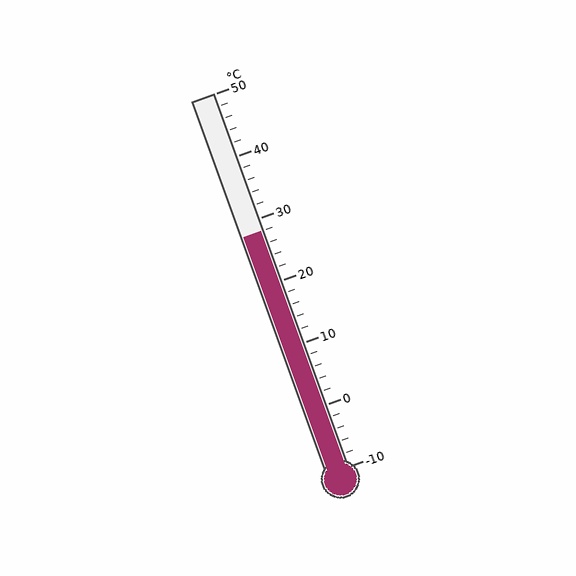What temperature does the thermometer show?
The thermometer shows approximately 28°C.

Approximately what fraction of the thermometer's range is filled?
The thermometer is filled to approximately 65% of its range.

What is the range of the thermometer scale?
The thermometer scale ranges from -10°C to 50°C.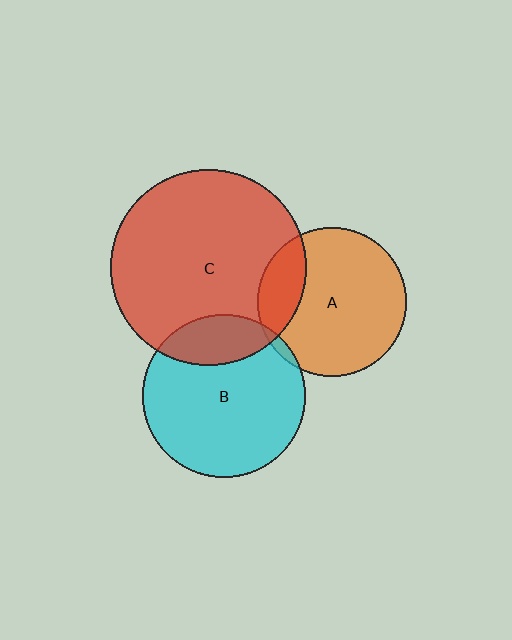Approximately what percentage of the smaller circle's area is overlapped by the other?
Approximately 20%.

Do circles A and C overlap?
Yes.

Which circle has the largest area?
Circle C (red).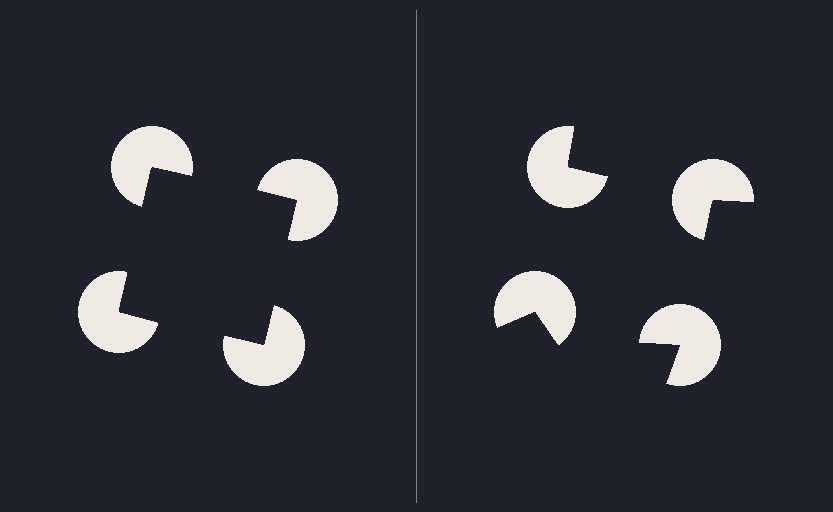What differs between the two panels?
The pac-man discs are positioned identically on both sides; only the wedge orientations differ. On the left they align to a square; on the right they are misaligned.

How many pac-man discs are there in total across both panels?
8 — 4 on each side.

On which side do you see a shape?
An illusory square appears on the left side. On the right side the wedge cuts are rotated, so no coherent shape forms.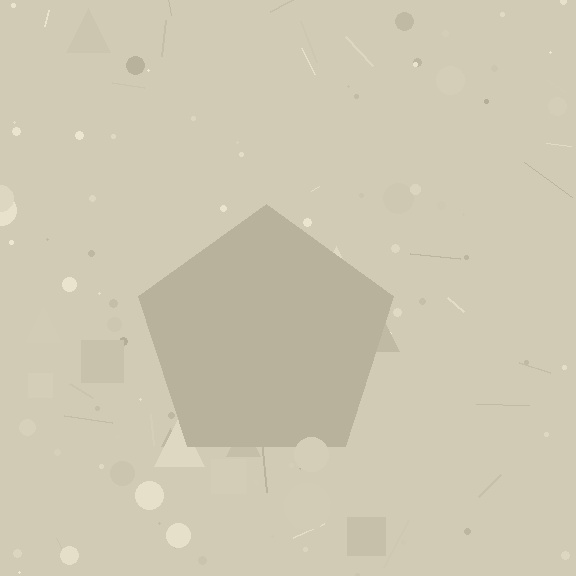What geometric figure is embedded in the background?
A pentagon is embedded in the background.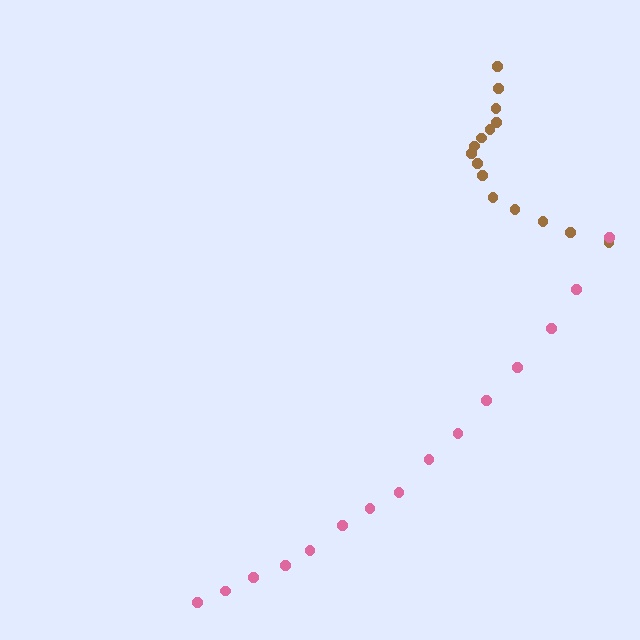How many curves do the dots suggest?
There are 2 distinct paths.